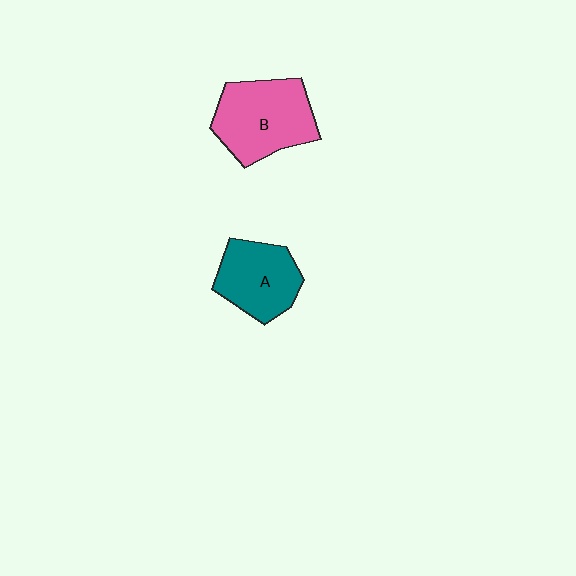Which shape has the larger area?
Shape B (pink).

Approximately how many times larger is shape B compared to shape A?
Approximately 1.3 times.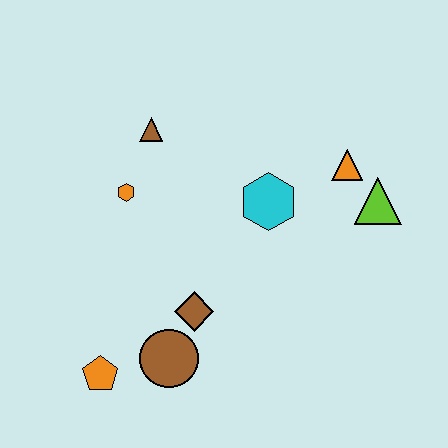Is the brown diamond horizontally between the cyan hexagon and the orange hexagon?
Yes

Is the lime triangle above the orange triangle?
No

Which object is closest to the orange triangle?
The lime triangle is closest to the orange triangle.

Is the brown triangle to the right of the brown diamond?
No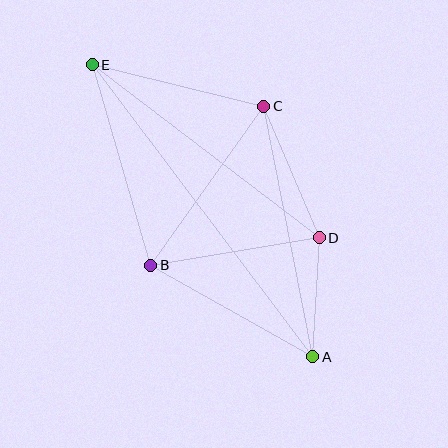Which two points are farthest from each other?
Points A and E are farthest from each other.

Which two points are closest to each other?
Points A and D are closest to each other.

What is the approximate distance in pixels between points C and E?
The distance between C and E is approximately 177 pixels.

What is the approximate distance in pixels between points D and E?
The distance between D and E is approximately 285 pixels.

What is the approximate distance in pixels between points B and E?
The distance between B and E is approximately 209 pixels.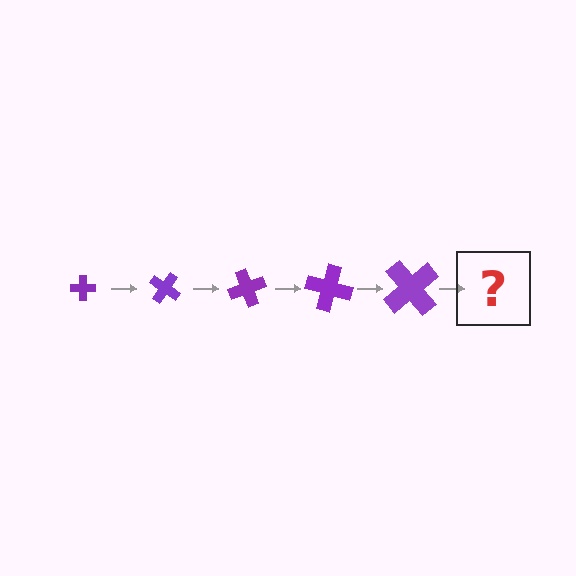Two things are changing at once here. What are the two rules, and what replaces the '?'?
The two rules are that the cross grows larger each step and it rotates 35 degrees each step. The '?' should be a cross, larger than the previous one and rotated 175 degrees from the start.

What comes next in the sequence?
The next element should be a cross, larger than the previous one and rotated 175 degrees from the start.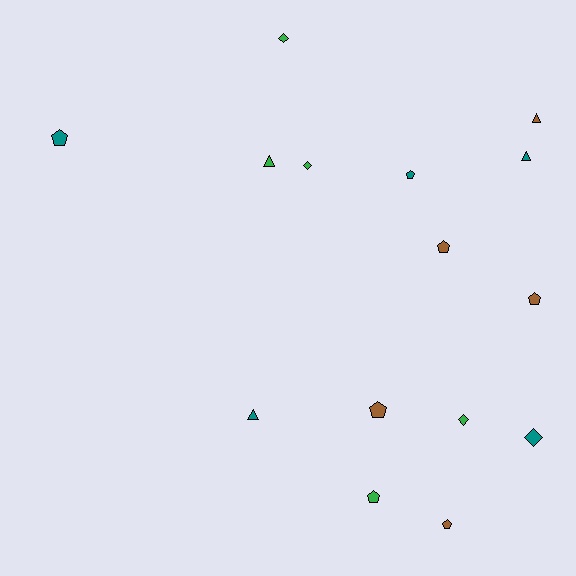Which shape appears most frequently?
Pentagon, with 7 objects.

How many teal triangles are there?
There are 2 teal triangles.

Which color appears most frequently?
Teal, with 5 objects.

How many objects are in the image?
There are 15 objects.